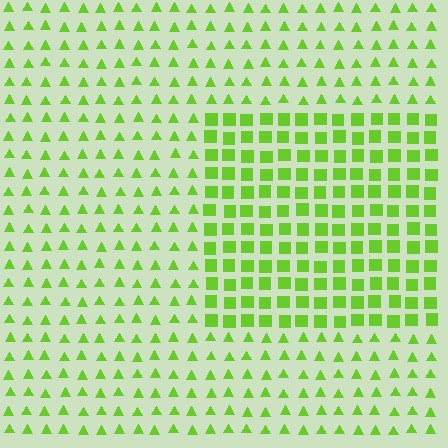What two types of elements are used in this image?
The image uses squares inside the rectangle region and triangles outside it.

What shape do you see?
I see a rectangle.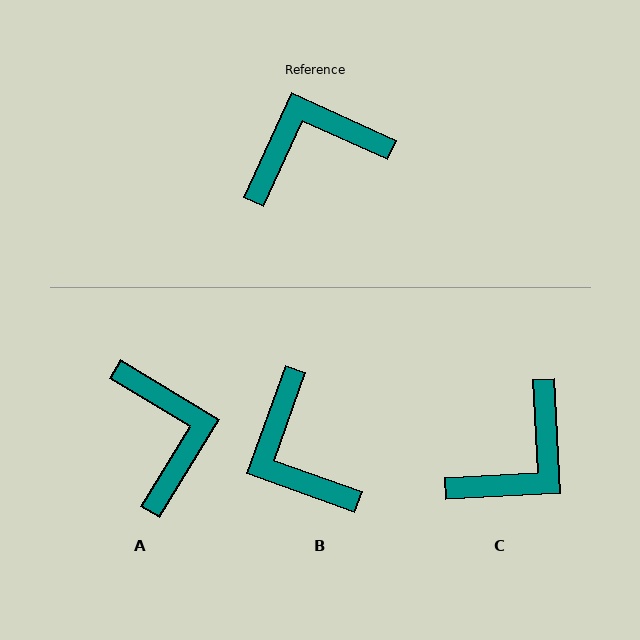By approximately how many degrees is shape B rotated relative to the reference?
Approximately 95 degrees counter-clockwise.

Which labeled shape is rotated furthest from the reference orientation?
C, about 153 degrees away.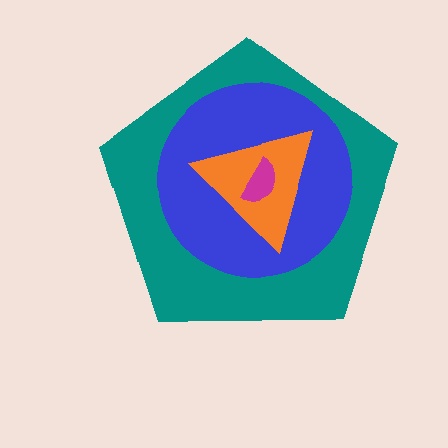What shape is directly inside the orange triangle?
The magenta semicircle.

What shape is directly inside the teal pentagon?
The blue circle.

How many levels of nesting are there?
4.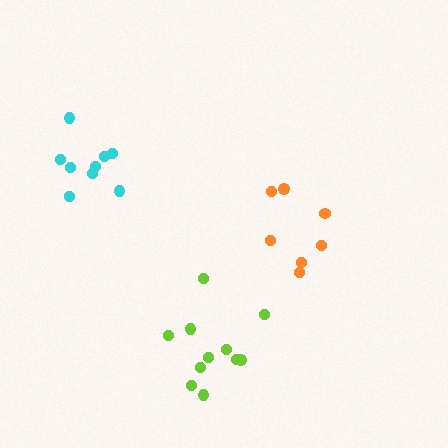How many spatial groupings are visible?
There are 3 spatial groupings.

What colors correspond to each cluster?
The clusters are colored: cyan, lime, orange.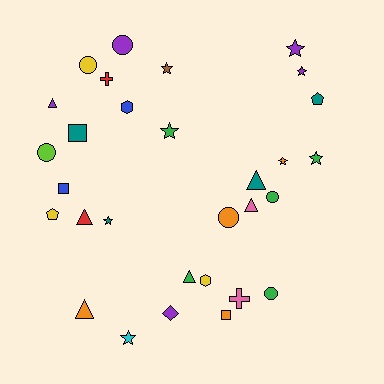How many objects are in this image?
There are 30 objects.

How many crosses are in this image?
There are 2 crosses.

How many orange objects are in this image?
There are 4 orange objects.